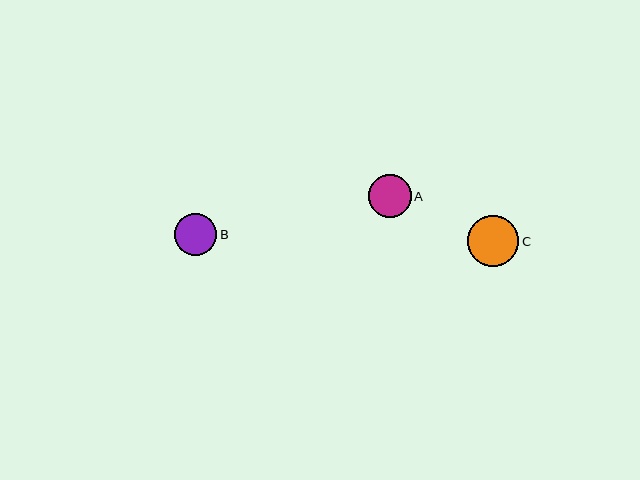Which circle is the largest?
Circle C is the largest with a size of approximately 51 pixels.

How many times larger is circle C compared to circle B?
Circle C is approximately 1.2 times the size of circle B.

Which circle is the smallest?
Circle B is the smallest with a size of approximately 42 pixels.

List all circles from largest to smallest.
From largest to smallest: C, A, B.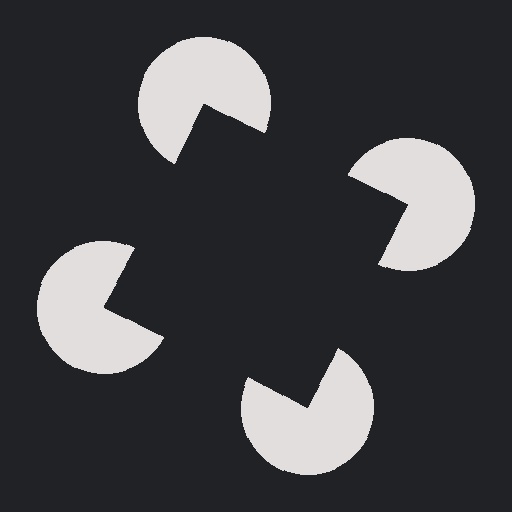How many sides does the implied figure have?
4 sides.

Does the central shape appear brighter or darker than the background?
It typically appears slightly darker than the background, even though no actual brightness change is drawn.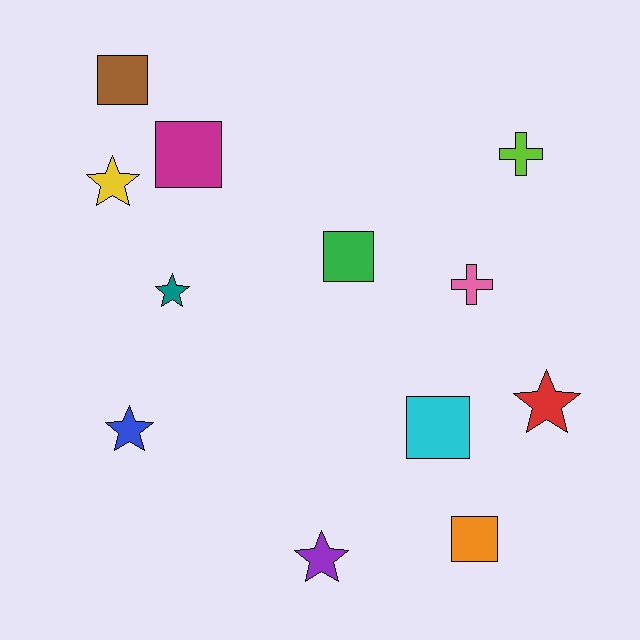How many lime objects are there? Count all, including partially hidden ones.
There is 1 lime object.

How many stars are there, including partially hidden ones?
There are 5 stars.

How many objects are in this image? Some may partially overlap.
There are 12 objects.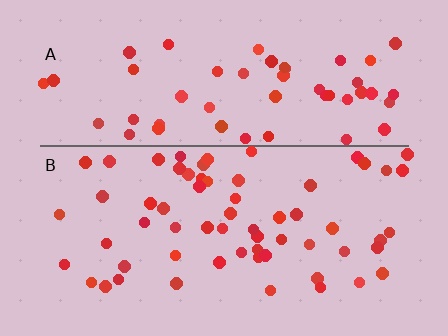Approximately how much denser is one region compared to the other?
Approximately 1.1× — region B over region A.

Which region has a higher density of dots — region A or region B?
B (the bottom).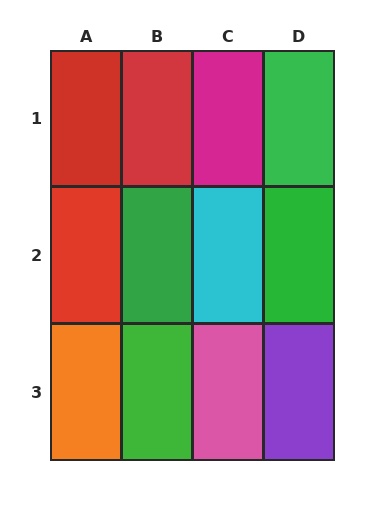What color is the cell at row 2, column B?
Green.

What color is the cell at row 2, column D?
Green.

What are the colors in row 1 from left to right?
Red, red, magenta, green.